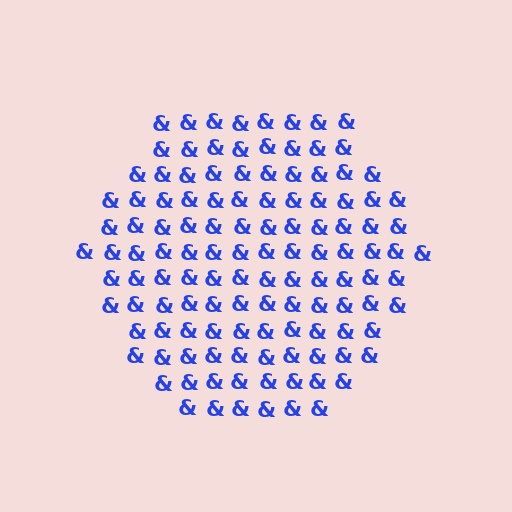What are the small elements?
The small elements are ampersands.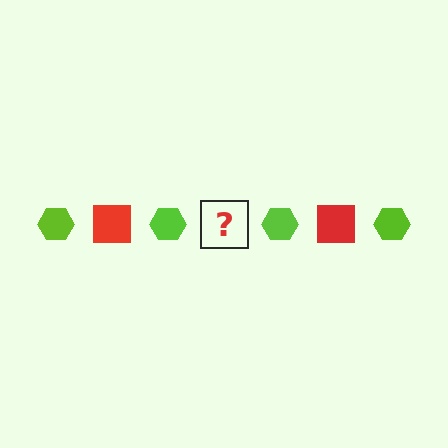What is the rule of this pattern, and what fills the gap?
The rule is that the pattern alternates between lime hexagon and red square. The gap should be filled with a red square.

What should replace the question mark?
The question mark should be replaced with a red square.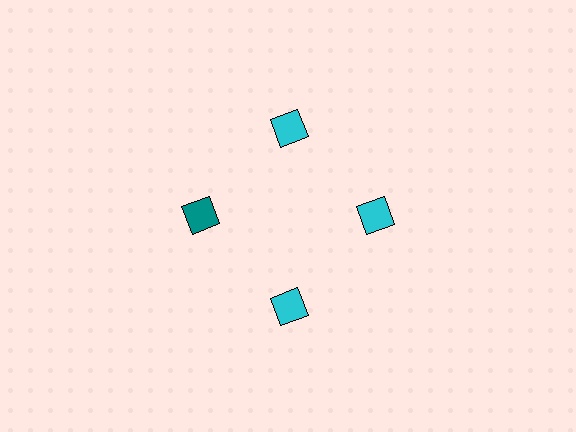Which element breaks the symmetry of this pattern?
The teal diamond at roughly the 9 o'clock position breaks the symmetry. All other shapes are cyan diamonds.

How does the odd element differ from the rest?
It has a different color: teal instead of cyan.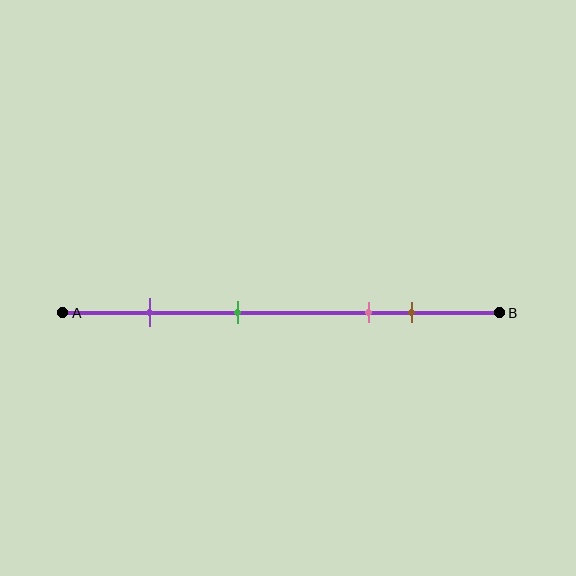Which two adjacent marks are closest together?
The pink and brown marks are the closest adjacent pair.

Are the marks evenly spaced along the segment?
No, the marks are not evenly spaced.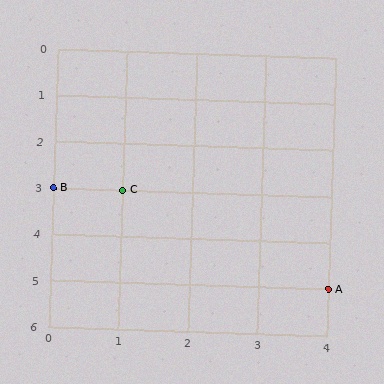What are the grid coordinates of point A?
Point A is at grid coordinates (4, 5).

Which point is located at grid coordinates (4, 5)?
Point A is at (4, 5).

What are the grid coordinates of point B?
Point B is at grid coordinates (0, 3).